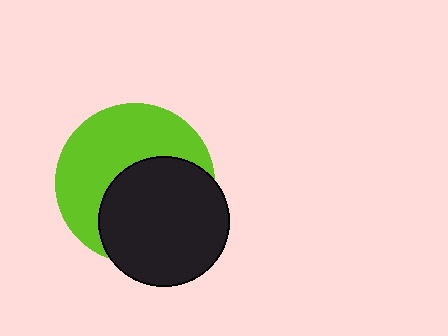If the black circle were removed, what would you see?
You would see the complete lime circle.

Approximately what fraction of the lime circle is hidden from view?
Roughly 48% of the lime circle is hidden behind the black circle.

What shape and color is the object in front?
The object in front is a black circle.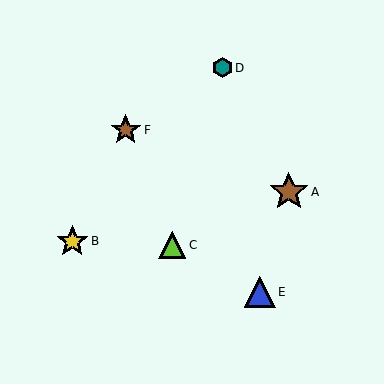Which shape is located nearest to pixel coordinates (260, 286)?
The blue triangle (labeled E) at (260, 292) is nearest to that location.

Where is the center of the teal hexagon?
The center of the teal hexagon is at (222, 68).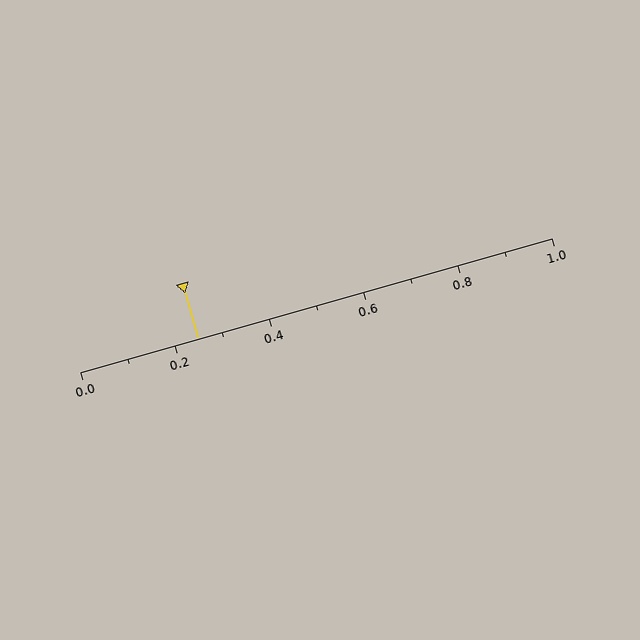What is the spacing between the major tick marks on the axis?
The major ticks are spaced 0.2 apart.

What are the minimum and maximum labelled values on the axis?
The axis runs from 0.0 to 1.0.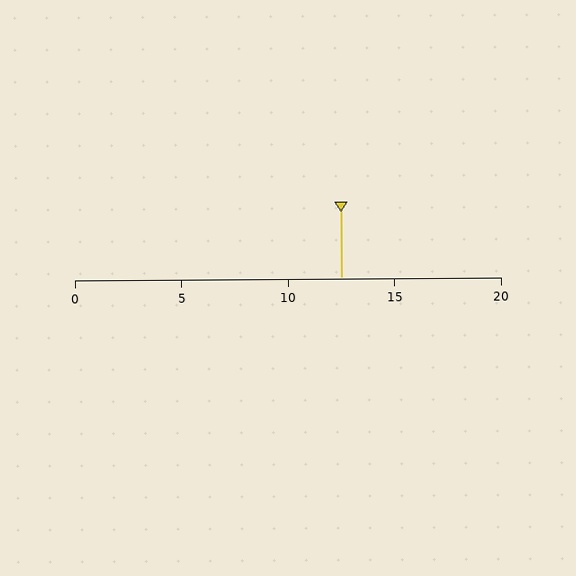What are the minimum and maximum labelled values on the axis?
The axis runs from 0 to 20.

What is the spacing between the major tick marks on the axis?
The major ticks are spaced 5 apart.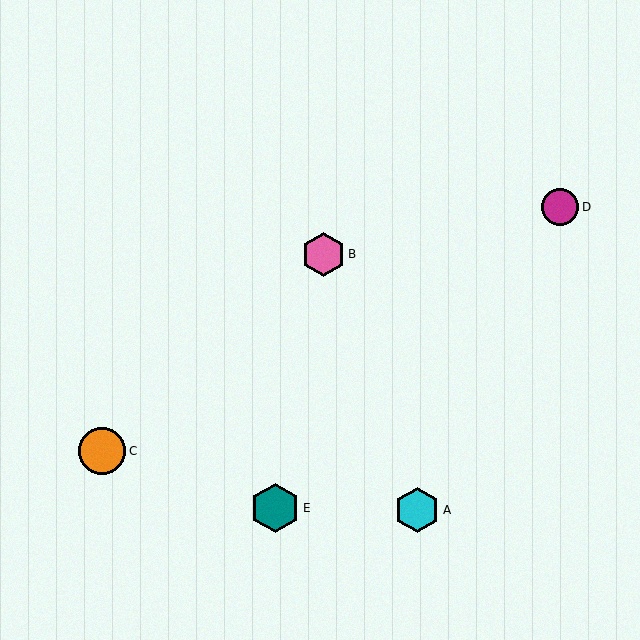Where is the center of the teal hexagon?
The center of the teal hexagon is at (275, 508).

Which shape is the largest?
The teal hexagon (labeled E) is the largest.